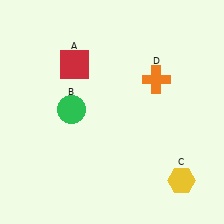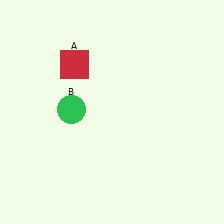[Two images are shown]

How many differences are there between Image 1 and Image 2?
There are 2 differences between the two images.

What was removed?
The yellow hexagon (C), the orange cross (D) were removed in Image 2.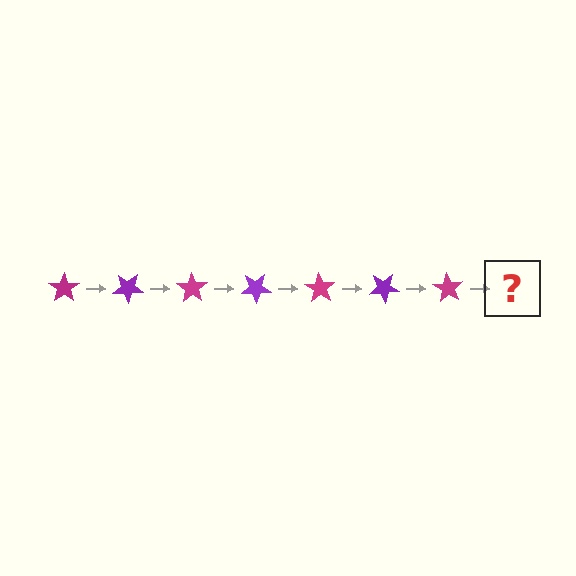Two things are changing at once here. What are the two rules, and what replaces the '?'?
The two rules are that it rotates 35 degrees each step and the color cycles through magenta and purple. The '?' should be a purple star, rotated 245 degrees from the start.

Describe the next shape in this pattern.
It should be a purple star, rotated 245 degrees from the start.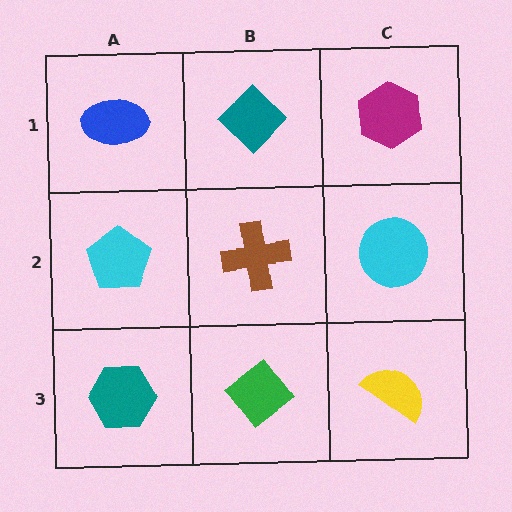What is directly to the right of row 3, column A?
A green diamond.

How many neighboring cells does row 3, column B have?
3.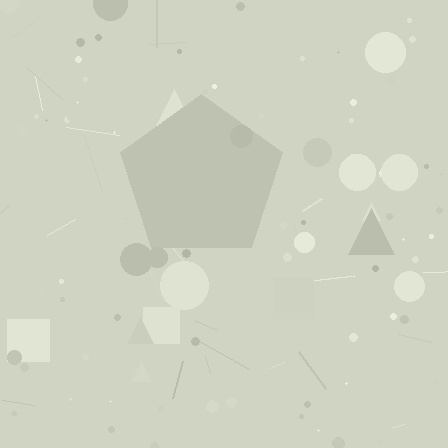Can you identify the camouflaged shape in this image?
The camouflaged shape is a pentagon.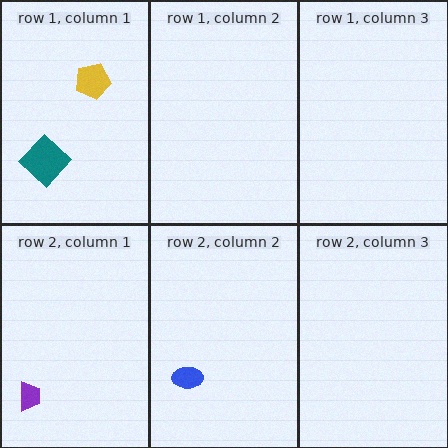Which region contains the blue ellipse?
The row 2, column 2 region.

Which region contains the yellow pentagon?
The row 1, column 1 region.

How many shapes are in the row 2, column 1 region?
1.